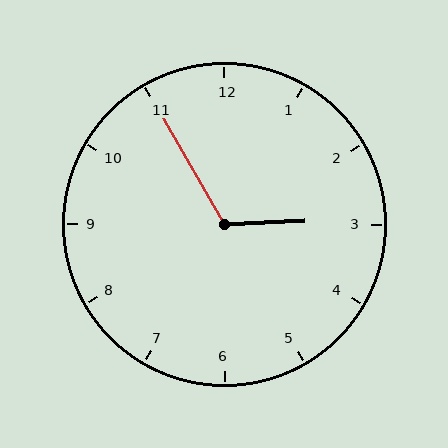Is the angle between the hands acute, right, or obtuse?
It is obtuse.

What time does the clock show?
2:55.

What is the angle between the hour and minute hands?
Approximately 118 degrees.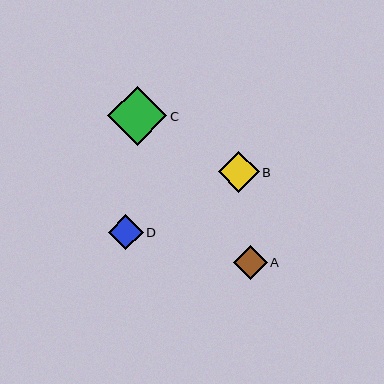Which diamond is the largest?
Diamond C is the largest with a size of approximately 59 pixels.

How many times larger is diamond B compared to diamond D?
Diamond B is approximately 1.2 times the size of diamond D.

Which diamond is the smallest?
Diamond A is the smallest with a size of approximately 34 pixels.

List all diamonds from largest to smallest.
From largest to smallest: C, B, D, A.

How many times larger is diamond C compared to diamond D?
Diamond C is approximately 1.7 times the size of diamond D.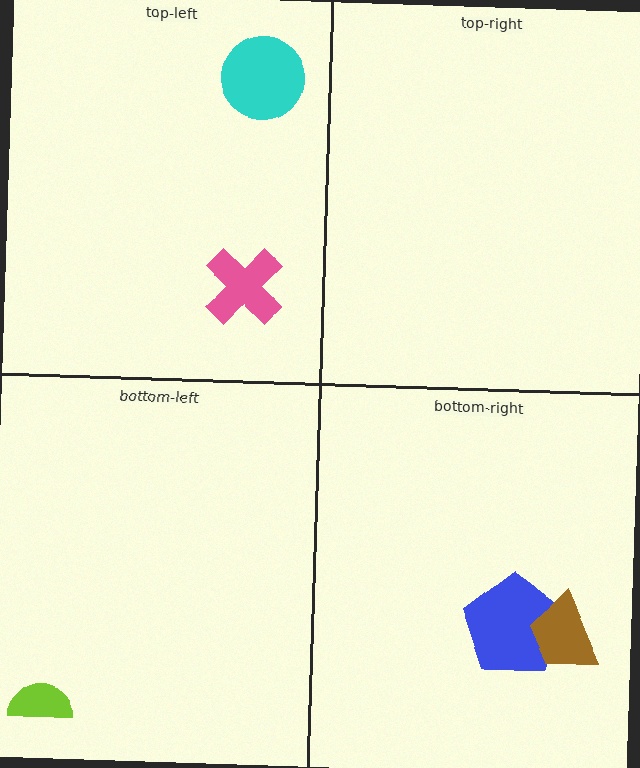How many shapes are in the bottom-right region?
2.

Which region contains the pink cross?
The top-left region.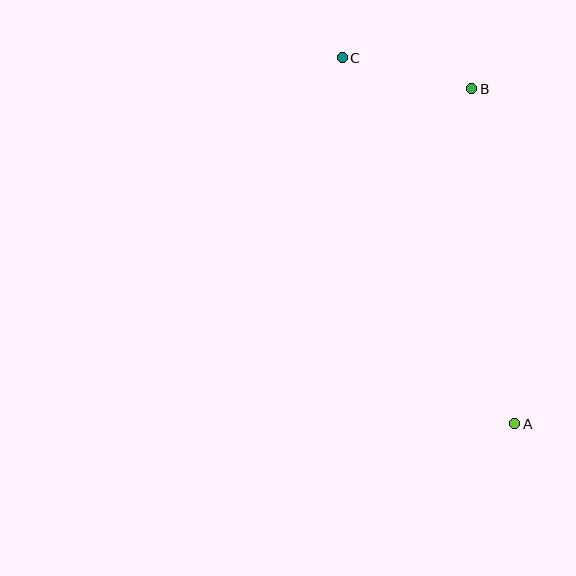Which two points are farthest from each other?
Points A and C are farthest from each other.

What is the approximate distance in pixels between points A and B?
The distance between A and B is approximately 338 pixels.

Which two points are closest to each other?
Points B and C are closest to each other.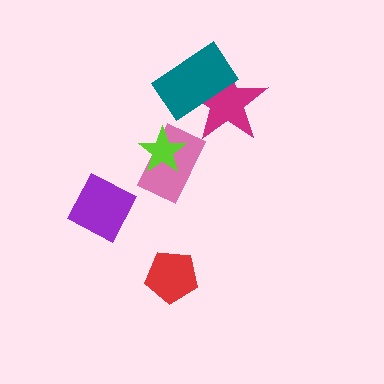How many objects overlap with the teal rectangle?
1 object overlaps with the teal rectangle.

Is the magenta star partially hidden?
Yes, it is partially covered by another shape.